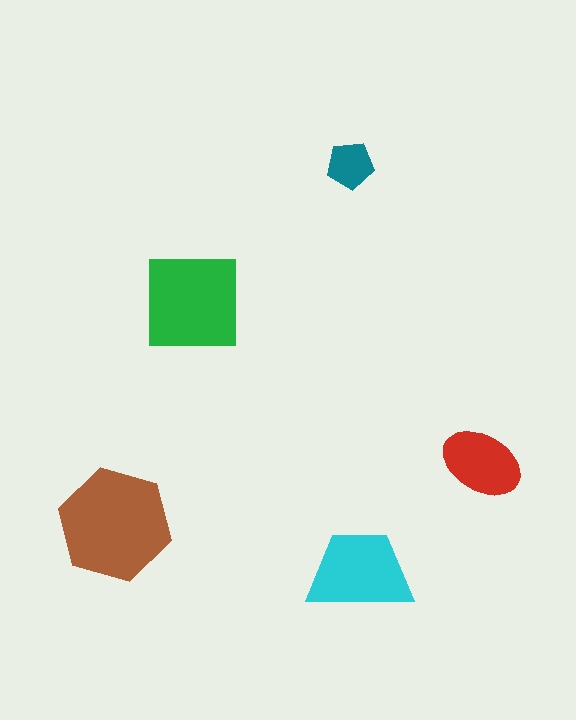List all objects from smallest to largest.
The teal pentagon, the red ellipse, the cyan trapezoid, the green square, the brown hexagon.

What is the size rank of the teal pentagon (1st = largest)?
5th.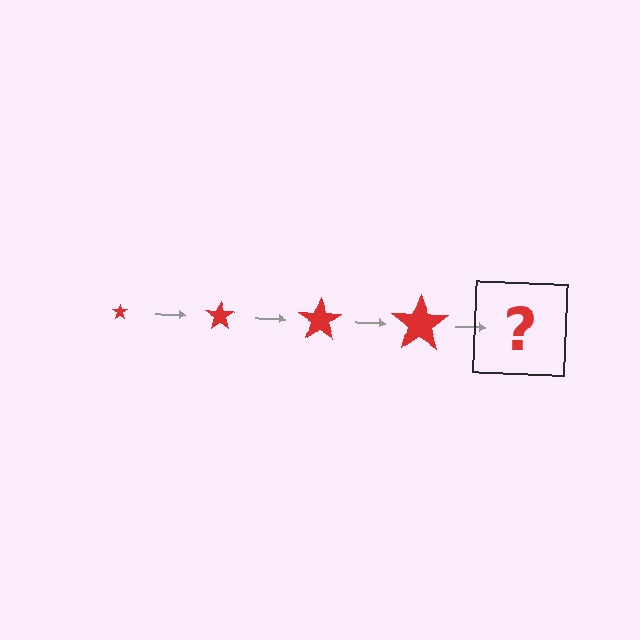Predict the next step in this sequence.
The next step is a red star, larger than the previous one.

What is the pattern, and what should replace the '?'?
The pattern is that the star gets progressively larger each step. The '?' should be a red star, larger than the previous one.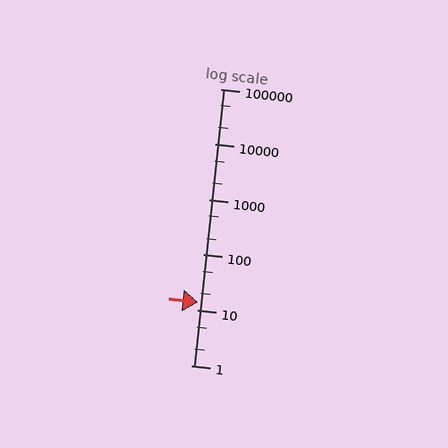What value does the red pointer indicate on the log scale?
The pointer indicates approximately 14.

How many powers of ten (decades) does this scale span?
The scale spans 5 decades, from 1 to 100000.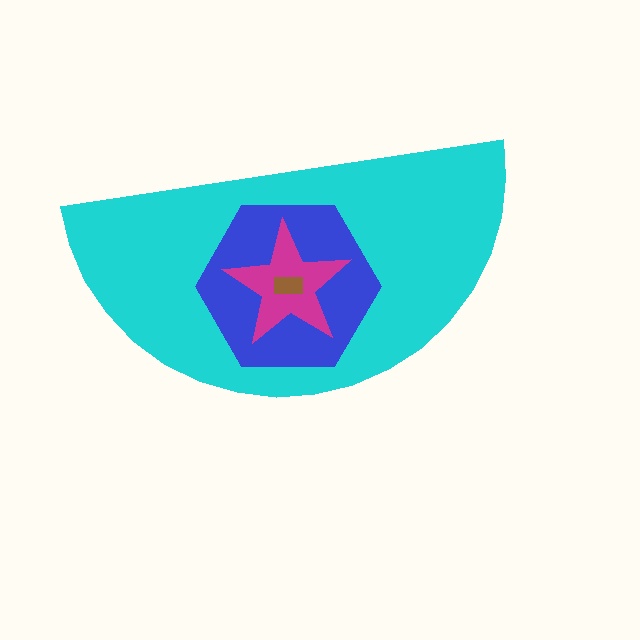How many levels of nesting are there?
4.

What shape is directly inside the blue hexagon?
The magenta star.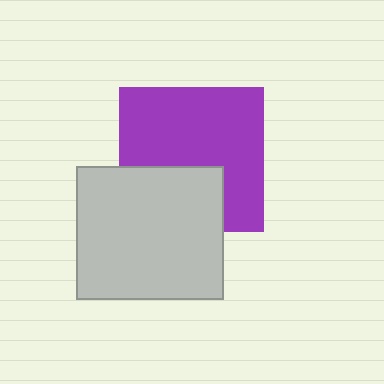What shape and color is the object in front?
The object in front is a light gray rectangle.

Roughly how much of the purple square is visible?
Most of it is visible (roughly 67%).